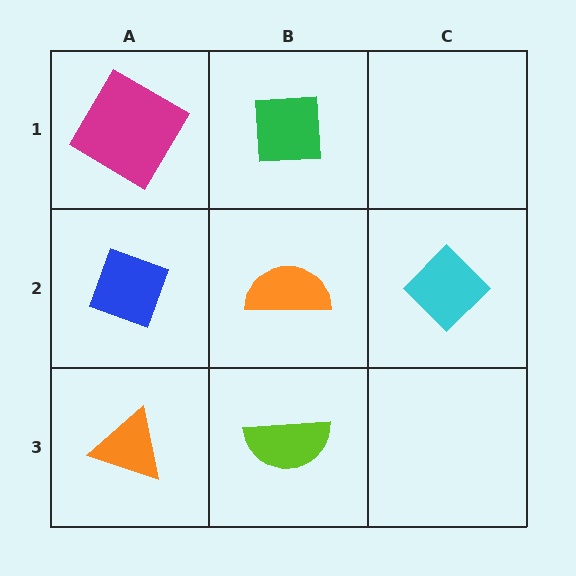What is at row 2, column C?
A cyan diamond.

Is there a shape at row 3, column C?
No, that cell is empty.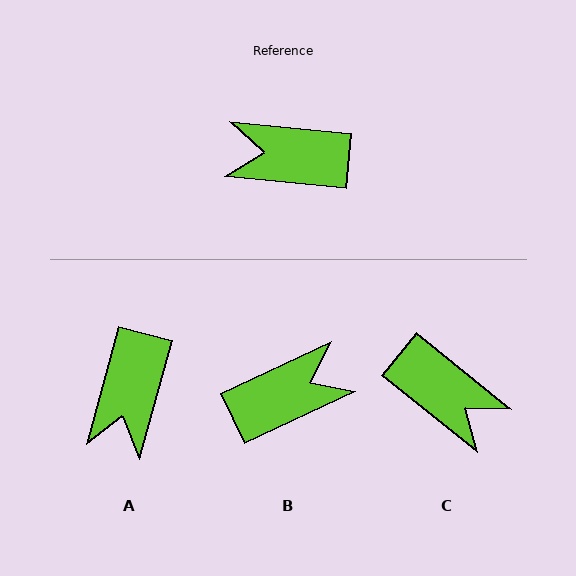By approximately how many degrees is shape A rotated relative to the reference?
Approximately 80 degrees counter-clockwise.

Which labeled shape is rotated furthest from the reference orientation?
B, about 149 degrees away.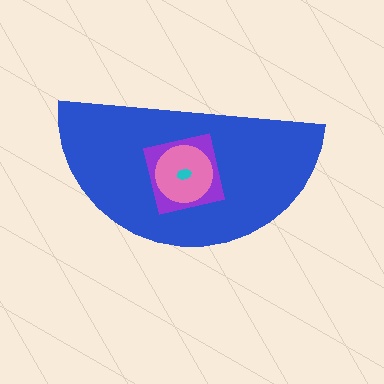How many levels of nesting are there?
4.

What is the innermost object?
The cyan ellipse.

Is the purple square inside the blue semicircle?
Yes.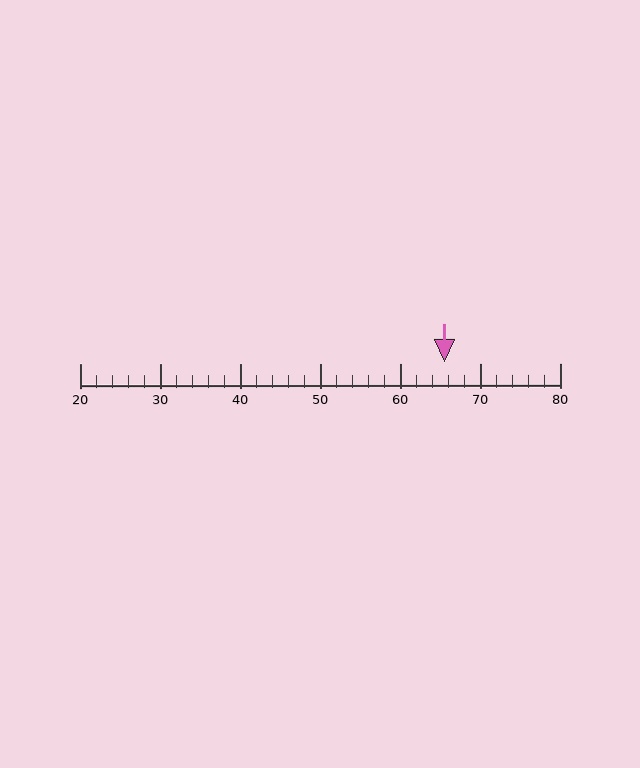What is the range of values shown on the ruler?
The ruler shows values from 20 to 80.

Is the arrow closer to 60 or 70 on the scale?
The arrow is closer to 70.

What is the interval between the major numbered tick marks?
The major tick marks are spaced 10 units apart.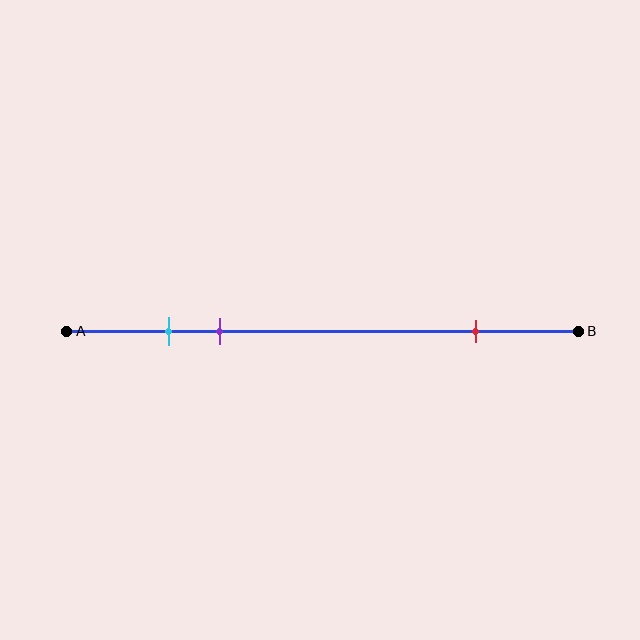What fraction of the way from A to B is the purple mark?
The purple mark is approximately 30% (0.3) of the way from A to B.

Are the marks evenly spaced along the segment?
No, the marks are not evenly spaced.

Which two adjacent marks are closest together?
The cyan and purple marks are the closest adjacent pair.